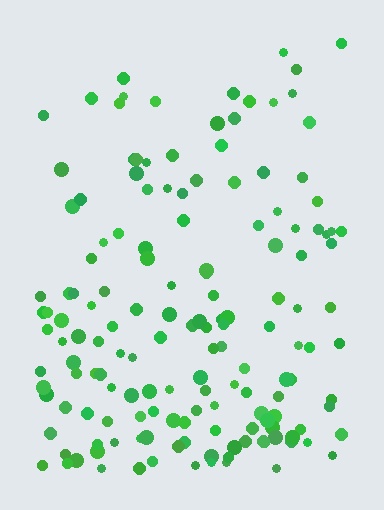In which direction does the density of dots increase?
From top to bottom, with the bottom side densest.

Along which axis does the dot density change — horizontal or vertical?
Vertical.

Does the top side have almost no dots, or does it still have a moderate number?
Still a moderate number, just noticeably fewer than the bottom.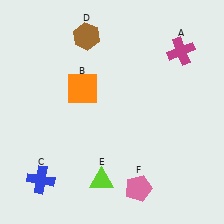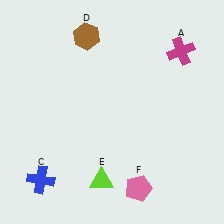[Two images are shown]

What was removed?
The orange square (B) was removed in Image 2.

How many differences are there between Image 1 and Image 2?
There is 1 difference between the two images.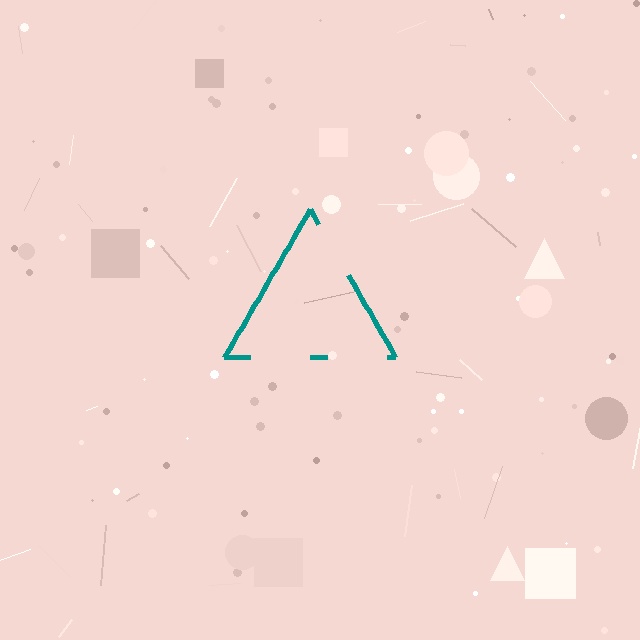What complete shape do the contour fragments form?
The contour fragments form a triangle.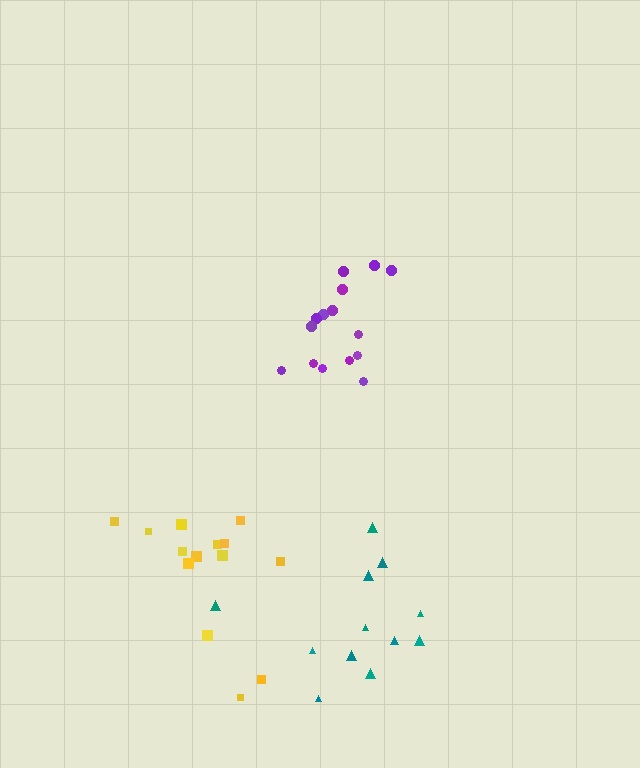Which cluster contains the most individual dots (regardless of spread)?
Purple (15).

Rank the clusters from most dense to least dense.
purple, teal, yellow.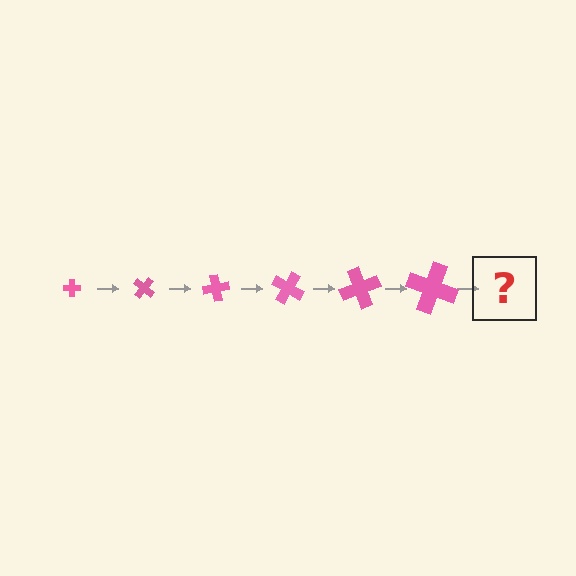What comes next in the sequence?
The next element should be a cross, larger than the previous one and rotated 240 degrees from the start.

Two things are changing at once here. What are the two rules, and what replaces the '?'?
The two rules are that the cross grows larger each step and it rotates 40 degrees each step. The '?' should be a cross, larger than the previous one and rotated 240 degrees from the start.